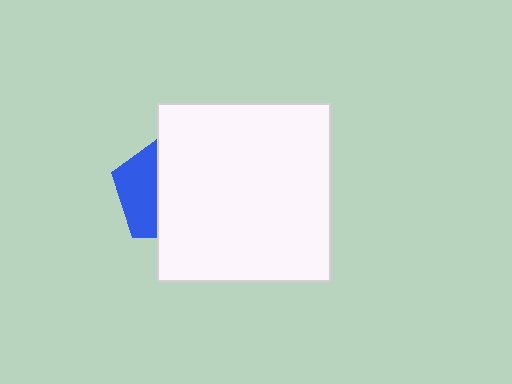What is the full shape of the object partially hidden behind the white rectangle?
The partially hidden object is a blue pentagon.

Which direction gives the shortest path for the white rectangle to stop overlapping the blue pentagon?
Moving right gives the shortest separation.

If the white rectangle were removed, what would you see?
You would see the complete blue pentagon.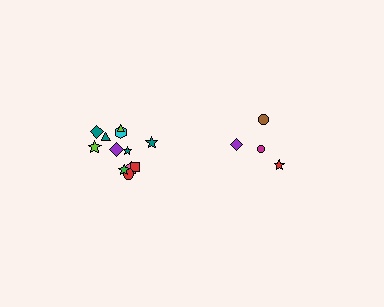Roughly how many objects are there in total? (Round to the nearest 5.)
Roughly 15 objects in total.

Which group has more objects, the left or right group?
The left group.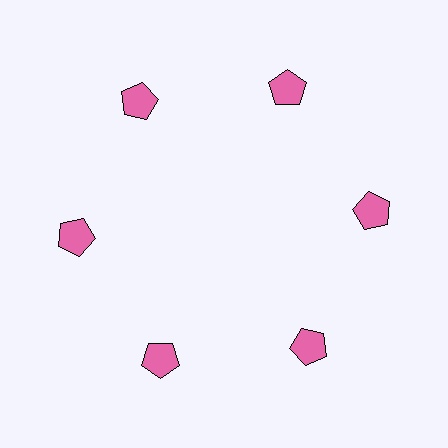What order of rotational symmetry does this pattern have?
This pattern has 6-fold rotational symmetry.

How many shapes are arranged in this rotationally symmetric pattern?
There are 6 shapes, arranged in 6 groups of 1.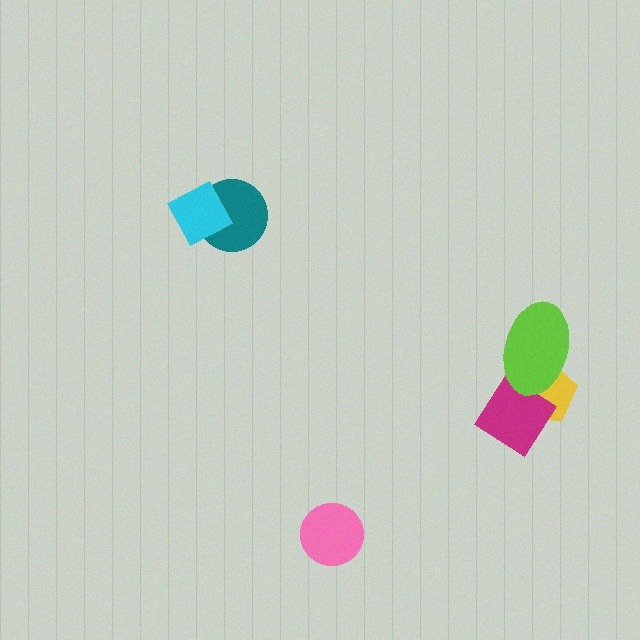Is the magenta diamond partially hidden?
Yes, it is partially covered by another shape.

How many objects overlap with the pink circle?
0 objects overlap with the pink circle.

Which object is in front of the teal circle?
The cyan diamond is in front of the teal circle.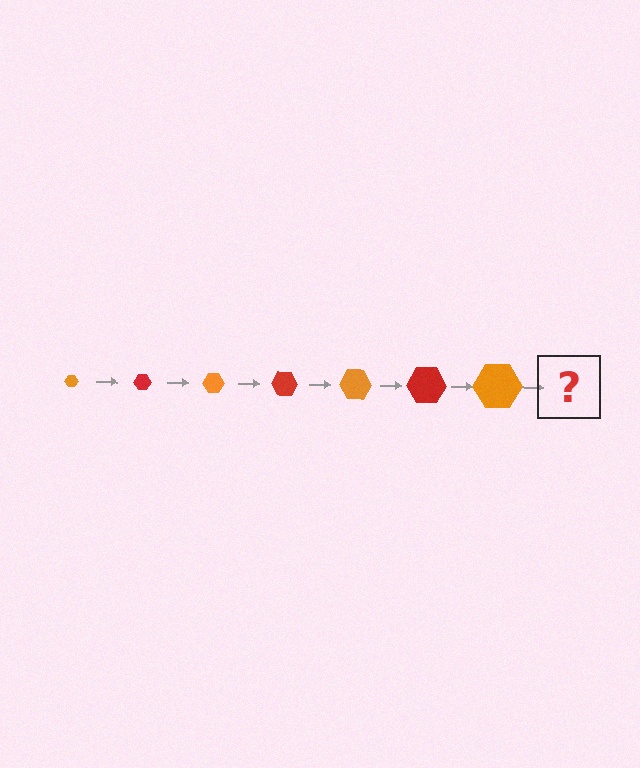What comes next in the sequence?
The next element should be a red hexagon, larger than the previous one.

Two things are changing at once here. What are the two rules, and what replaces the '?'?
The two rules are that the hexagon grows larger each step and the color cycles through orange and red. The '?' should be a red hexagon, larger than the previous one.